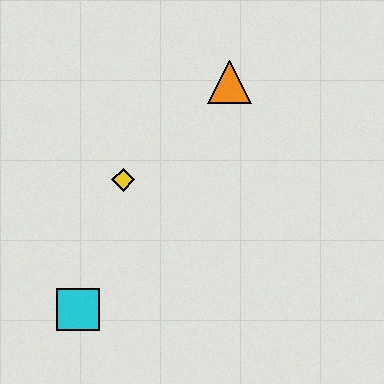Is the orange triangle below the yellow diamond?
No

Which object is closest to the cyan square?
The yellow diamond is closest to the cyan square.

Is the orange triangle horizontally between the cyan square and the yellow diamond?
No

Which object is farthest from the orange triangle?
The cyan square is farthest from the orange triangle.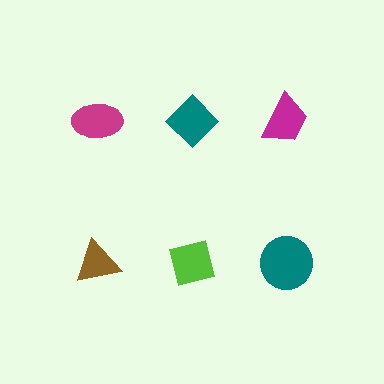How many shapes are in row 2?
3 shapes.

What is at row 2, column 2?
A lime square.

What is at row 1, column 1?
A magenta ellipse.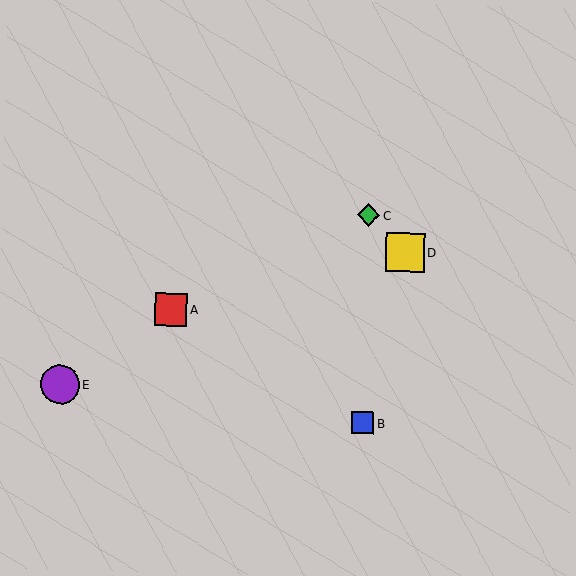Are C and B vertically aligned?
Yes, both are at x≈369.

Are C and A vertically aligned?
No, C is at x≈369 and A is at x≈171.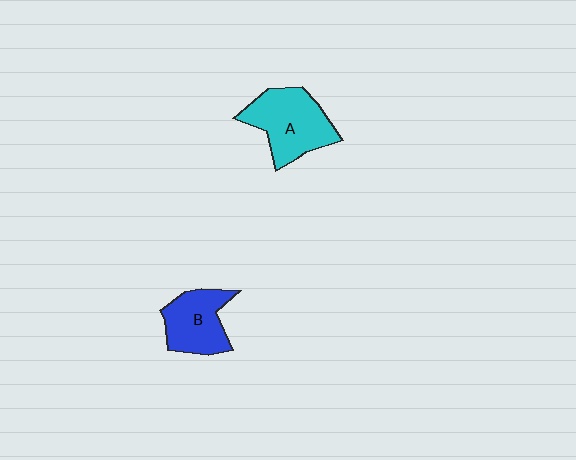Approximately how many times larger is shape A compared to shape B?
Approximately 1.3 times.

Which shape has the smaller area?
Shape B (blue).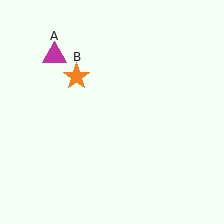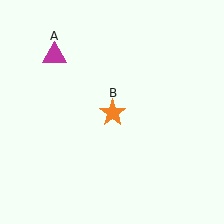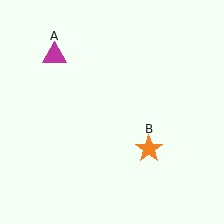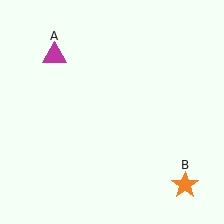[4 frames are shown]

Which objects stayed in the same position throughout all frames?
Magenta triangle (object A) remained stationary.